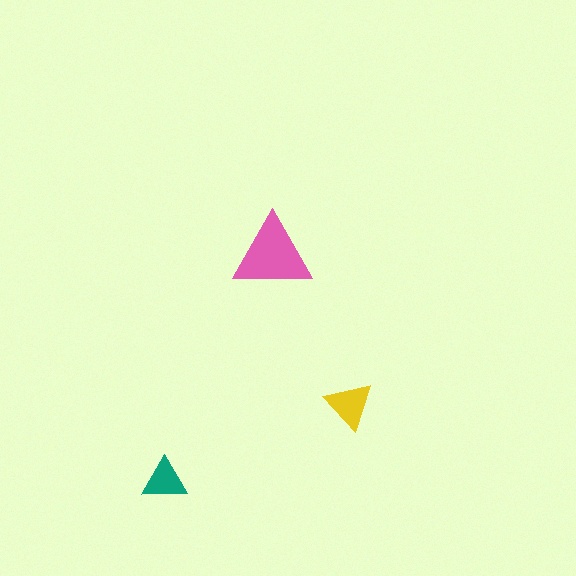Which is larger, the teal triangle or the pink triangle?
The pink one.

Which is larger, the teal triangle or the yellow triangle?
The yellow one.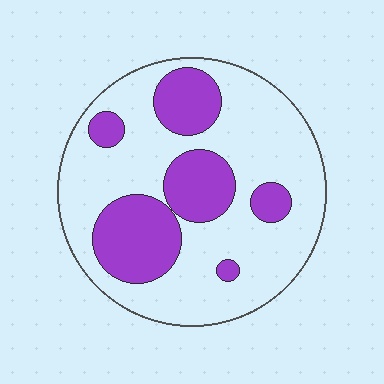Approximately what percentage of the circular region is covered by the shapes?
Approximately 30%.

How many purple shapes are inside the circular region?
6.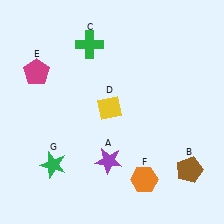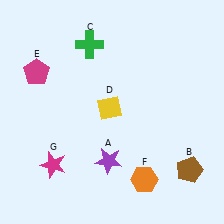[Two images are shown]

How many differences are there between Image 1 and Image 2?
There is 1 difference between the two images.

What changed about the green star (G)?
In Image 1, G is green. In Image 2, it changed to magenta.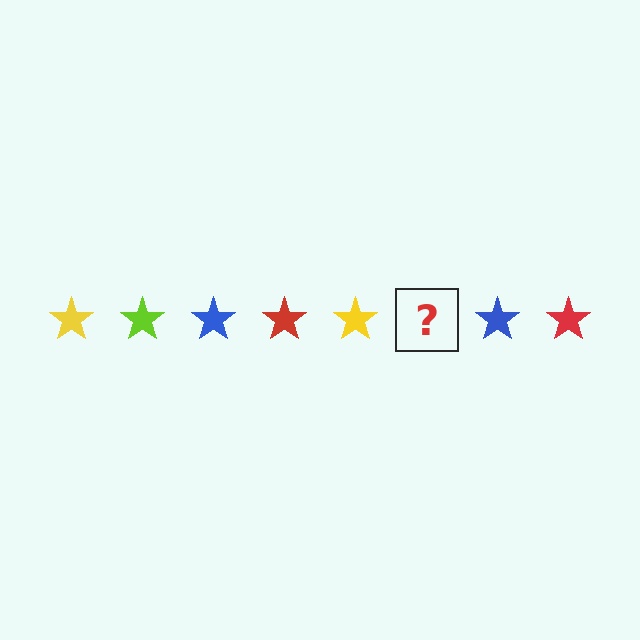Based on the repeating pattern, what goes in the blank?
The blank should be a lime star.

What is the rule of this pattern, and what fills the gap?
The rule is that the pattern cycles through yellow, lime, blue, red stars. The gap should be filled with a lime star.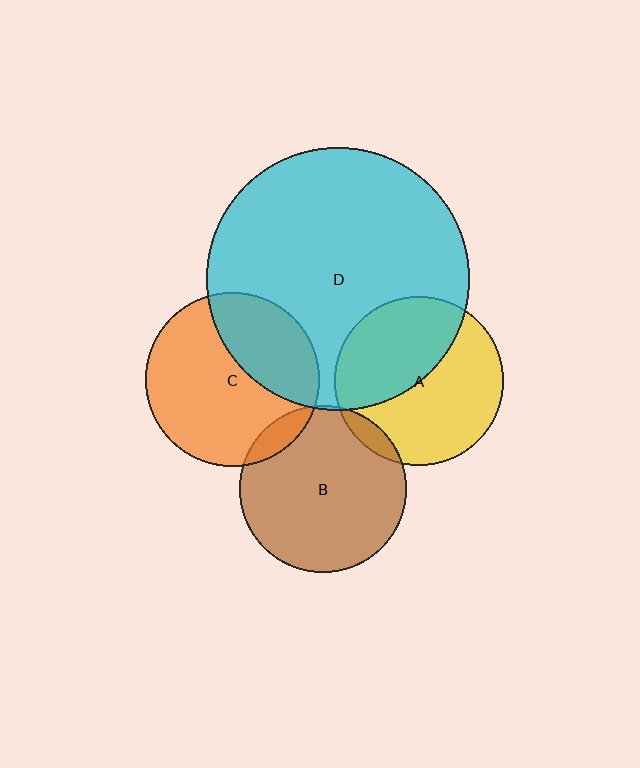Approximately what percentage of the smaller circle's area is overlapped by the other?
Approximately 35%.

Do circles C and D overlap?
Yes.